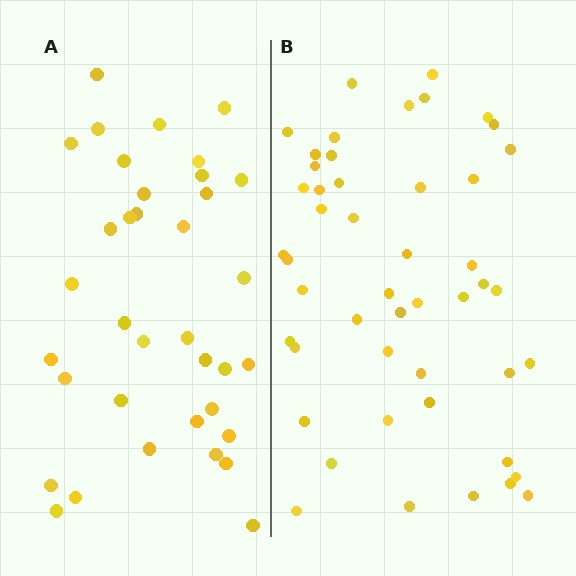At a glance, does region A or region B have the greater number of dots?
Region B (the right region) has more dots.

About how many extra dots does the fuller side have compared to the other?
Region B has roughly 12 or so more dots than region A.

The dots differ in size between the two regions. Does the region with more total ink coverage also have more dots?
No. Region A has more total ink coverage because its dots are larger, but region B actually contains more individual dots. Total area can be misleading — the number of items is what matters here.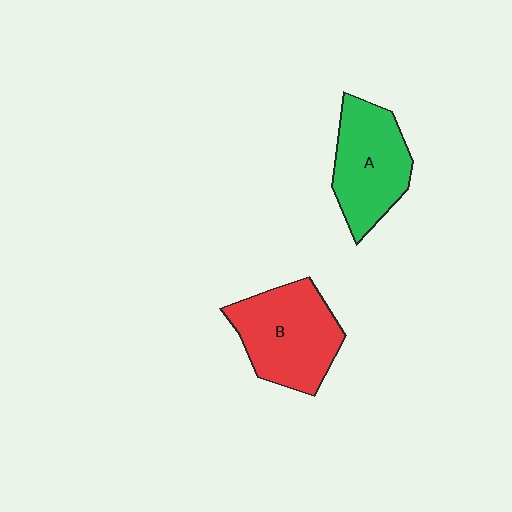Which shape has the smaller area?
Shape A (green).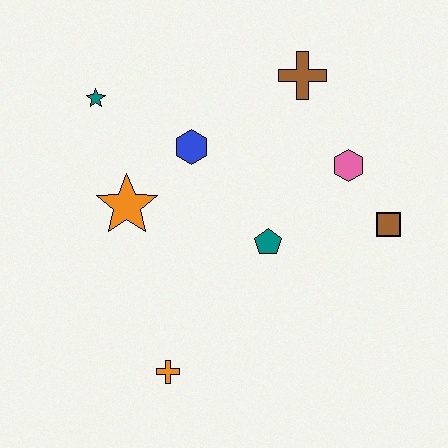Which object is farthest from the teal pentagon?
The teal star is farthest from the teal pentagon.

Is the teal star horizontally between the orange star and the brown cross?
No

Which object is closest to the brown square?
The pink hexagon is closest to the brown square.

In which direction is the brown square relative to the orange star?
The brown square is to the right of the orange star.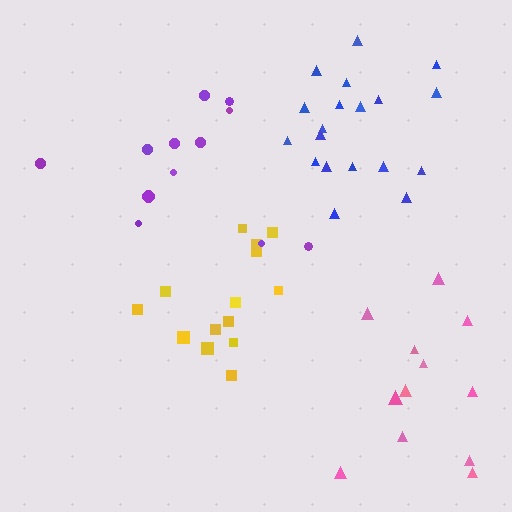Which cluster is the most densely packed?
Yellow.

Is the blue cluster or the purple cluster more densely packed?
Blue.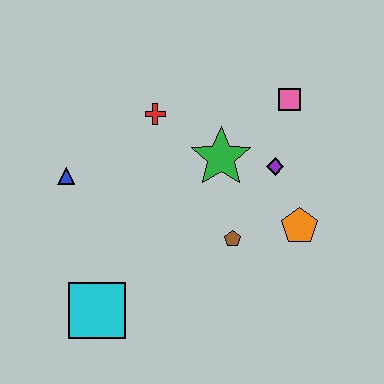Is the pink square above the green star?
Yes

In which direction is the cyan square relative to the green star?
The cyan square is below the green star.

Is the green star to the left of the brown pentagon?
Yes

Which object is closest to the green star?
The purple diamond is closest to the green star.